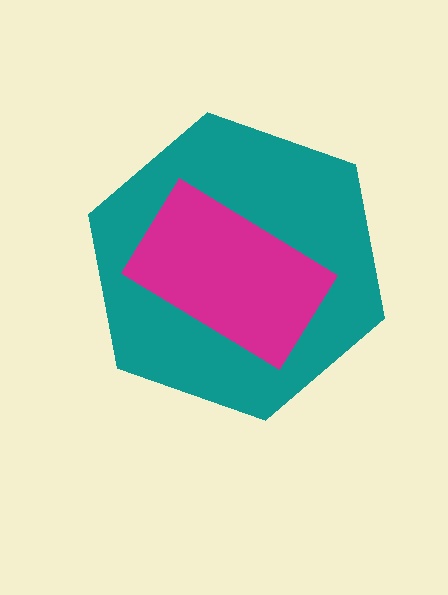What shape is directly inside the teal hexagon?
The magenta rectangle.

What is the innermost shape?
The magenta rectangle.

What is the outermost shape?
The teal hexagon.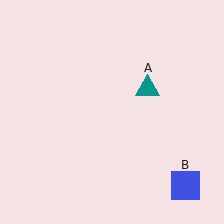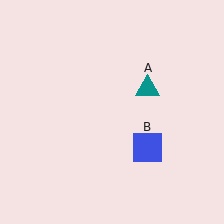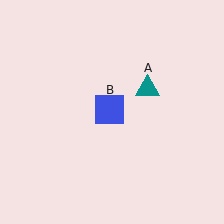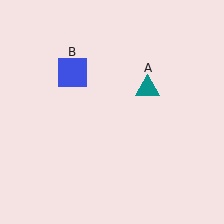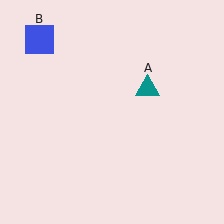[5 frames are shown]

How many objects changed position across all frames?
1 object changed position: blue square (object B).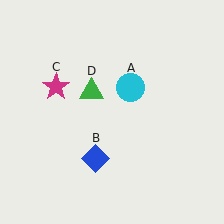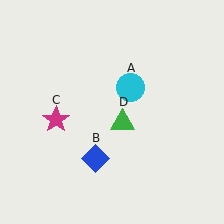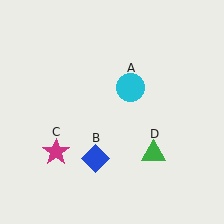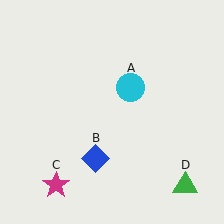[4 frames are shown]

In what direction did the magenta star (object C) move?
The magenta star (object C) moved down.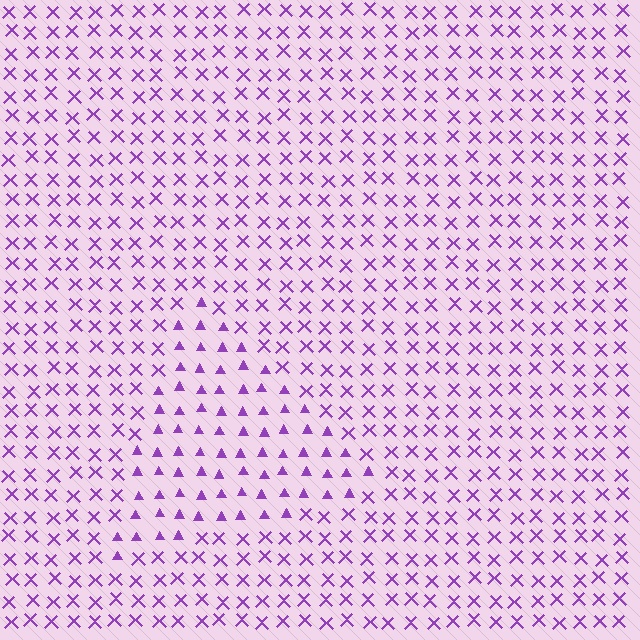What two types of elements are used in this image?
The image uses triangles inside the triangle region and X marks outside it.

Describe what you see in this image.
The image is filled with small purple elements arranged in a uniform grid. A triangle-shaped region contains triangles, while the surrounding area contains X marks. The boundary is defined purely by the change in element shape.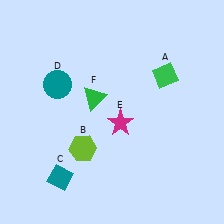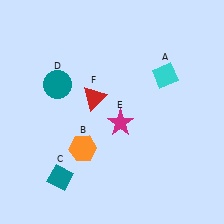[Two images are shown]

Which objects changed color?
A changed from green to cyan. B changed from lime to orange. F changed from green to red.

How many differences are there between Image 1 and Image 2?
There are 3 differences between the two images.